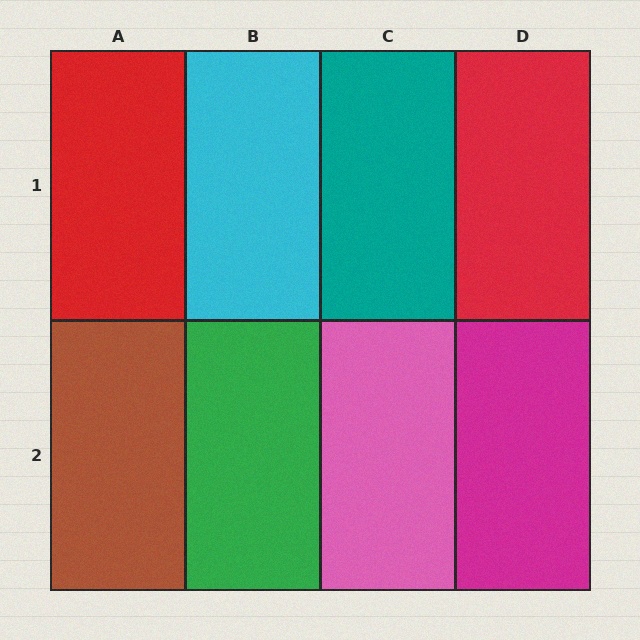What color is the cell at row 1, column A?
Red.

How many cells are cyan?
1 cell is cyan.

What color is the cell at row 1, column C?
Teal.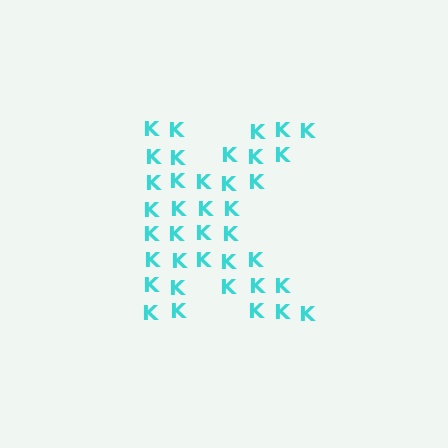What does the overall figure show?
The overall figure shows the letter K.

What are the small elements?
The small elements are letter K's.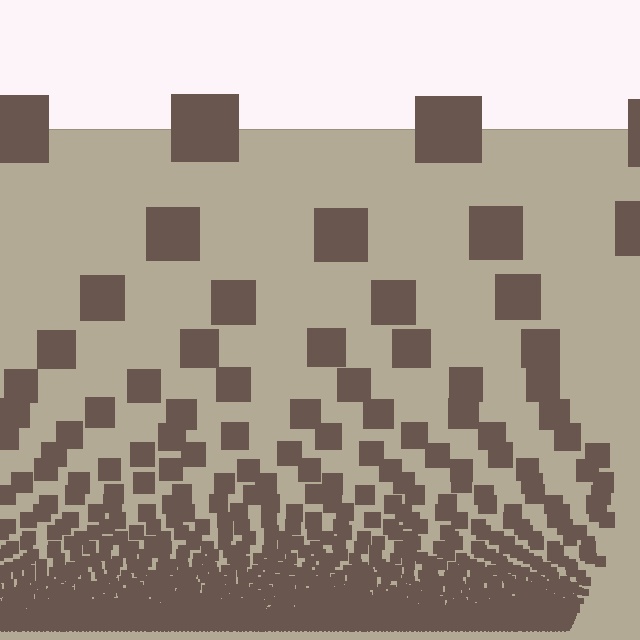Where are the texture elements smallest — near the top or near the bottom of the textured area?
Near the bottom.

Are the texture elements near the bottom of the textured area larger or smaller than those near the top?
Smaller. The gradient is inverted — elements near the bottom are smaller and denser.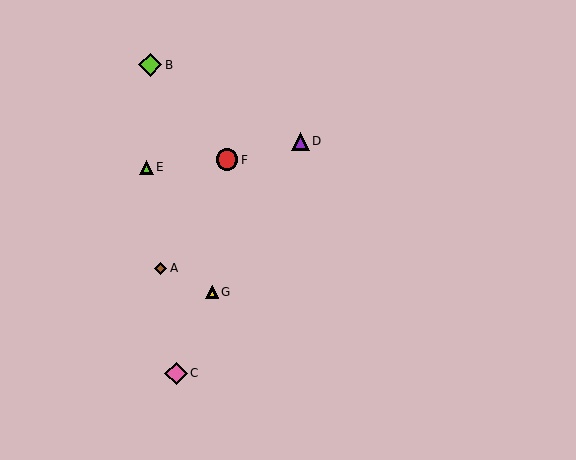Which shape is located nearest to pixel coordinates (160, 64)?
The lime diamond (labeled B) at (150, 65) is nearest to that location.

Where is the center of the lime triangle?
The center of the lime triangle is at (147, 167).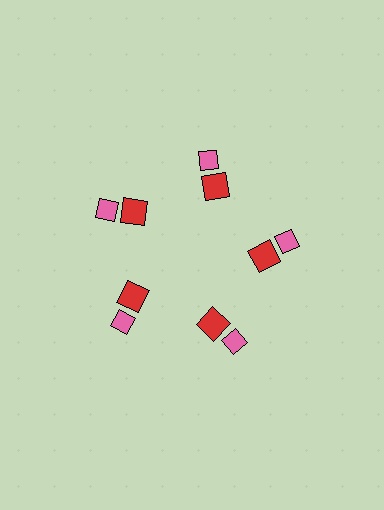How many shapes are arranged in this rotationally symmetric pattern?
There are 10 shapes, arranged in 5 groups of 2.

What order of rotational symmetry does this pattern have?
This pattern has 5-fold rotational symmetry.